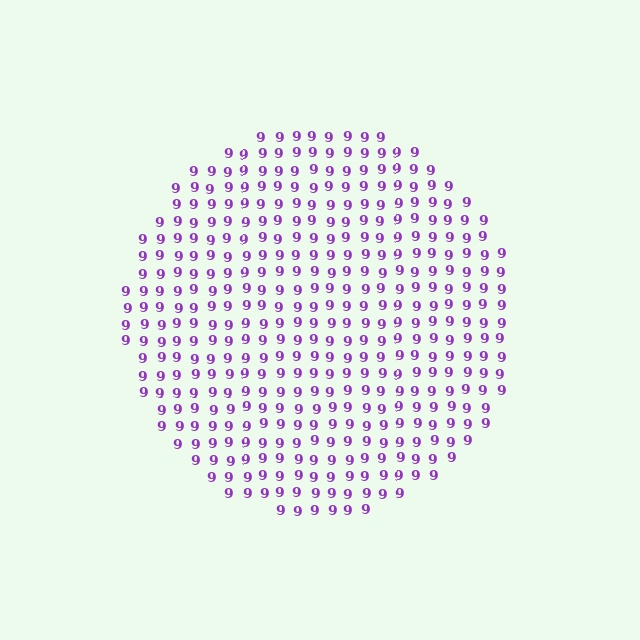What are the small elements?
The small elements are digit 9's.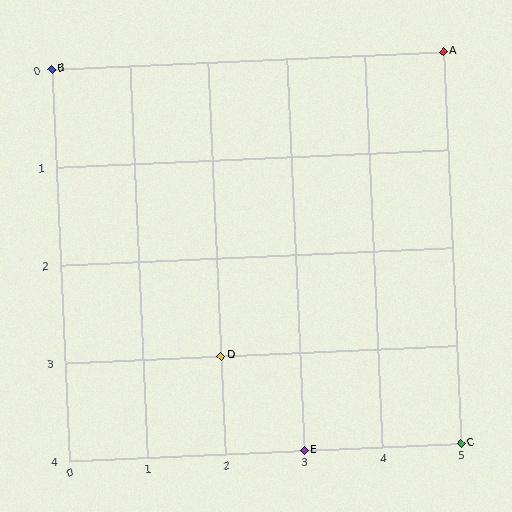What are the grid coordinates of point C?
Point C is at grid coordinates (5, 4).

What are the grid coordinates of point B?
Point B is at grid coordinates (0, 0).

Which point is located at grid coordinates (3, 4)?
Point E is at (3, 4).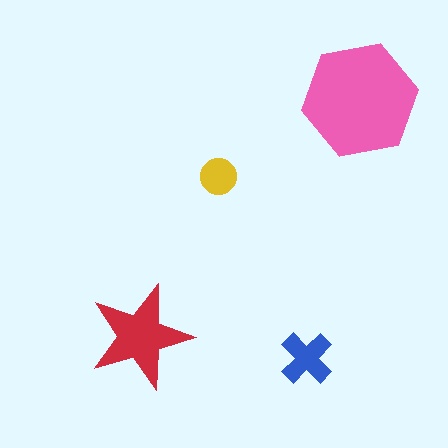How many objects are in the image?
There are 4 objects in the image.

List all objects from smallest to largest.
The yellow circle, the blue cross, the red star, the pink hexagon.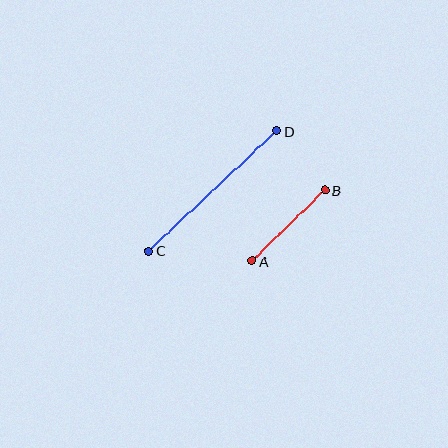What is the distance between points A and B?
The distance is approximately 101 pixels.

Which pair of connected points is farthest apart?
Points C and D are farthest apart.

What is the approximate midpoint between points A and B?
The midpoint is at approximately (288, 226) pixels.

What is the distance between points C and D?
The distance is approximately 176 pixels.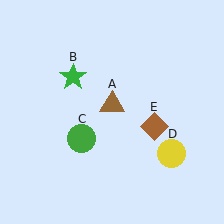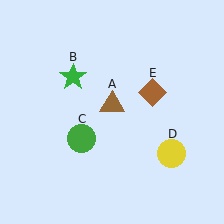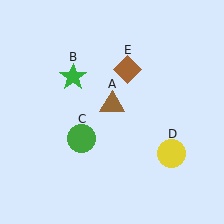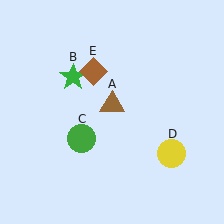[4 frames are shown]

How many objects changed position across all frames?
1 object changed position: brown diamond (object E).